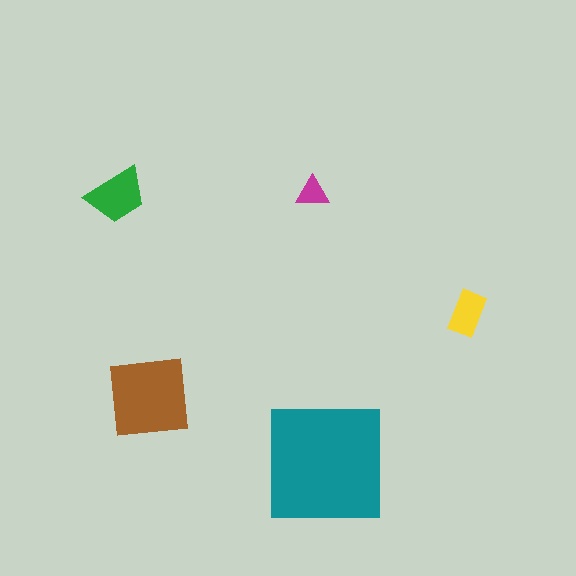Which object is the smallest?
The magenta triangle.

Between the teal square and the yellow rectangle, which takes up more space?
The teal square.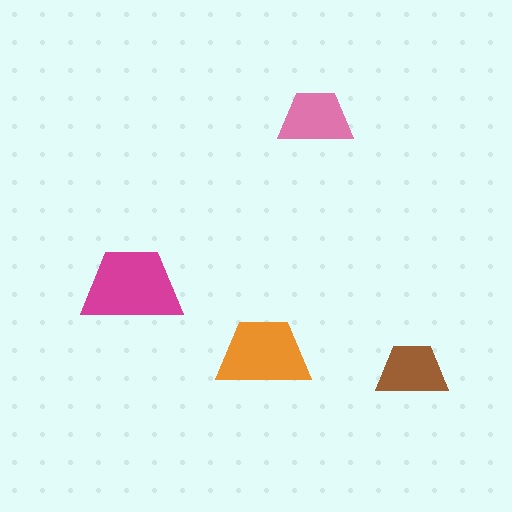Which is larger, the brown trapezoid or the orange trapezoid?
The orange one.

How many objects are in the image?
There are 4 objects in the image.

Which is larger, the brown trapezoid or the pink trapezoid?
The pink one.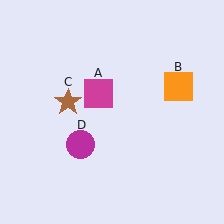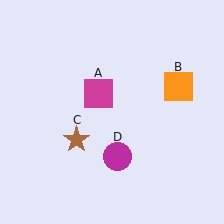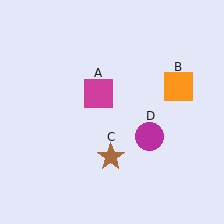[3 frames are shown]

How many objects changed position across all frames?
2 objects changed position: brown star (object C), magenta circle (object D).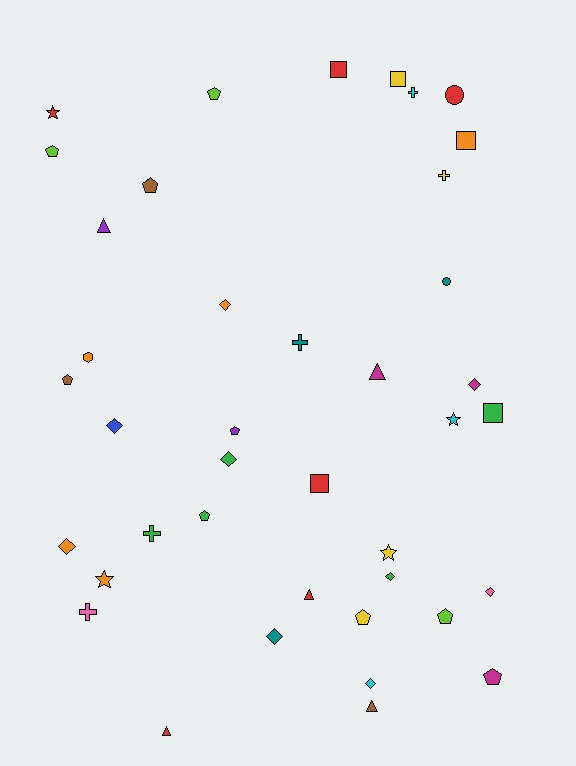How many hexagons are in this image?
There is 1 hexagon.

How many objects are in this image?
There are 40 objects.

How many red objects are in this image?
There are 6 red objects.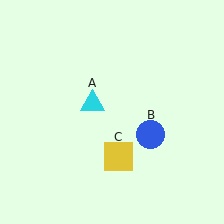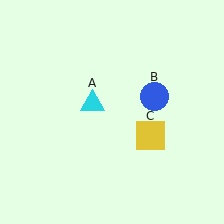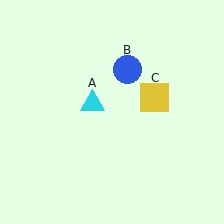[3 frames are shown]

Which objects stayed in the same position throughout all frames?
Cyan triangle (object A) remained stationary.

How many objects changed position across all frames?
2 objects changed position: blue circle (object B), yellow square (object C).